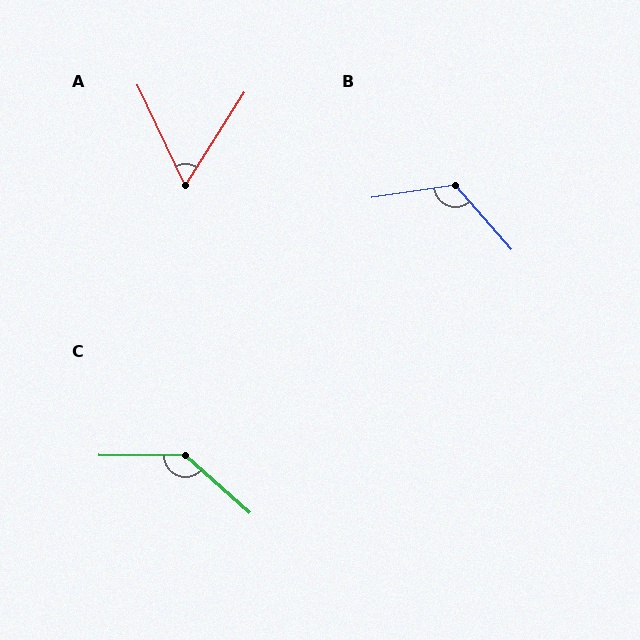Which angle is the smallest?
A, at approximately 58 degrees.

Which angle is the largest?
C, at approximately 139 degrees.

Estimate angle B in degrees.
Approximately 122 degrees.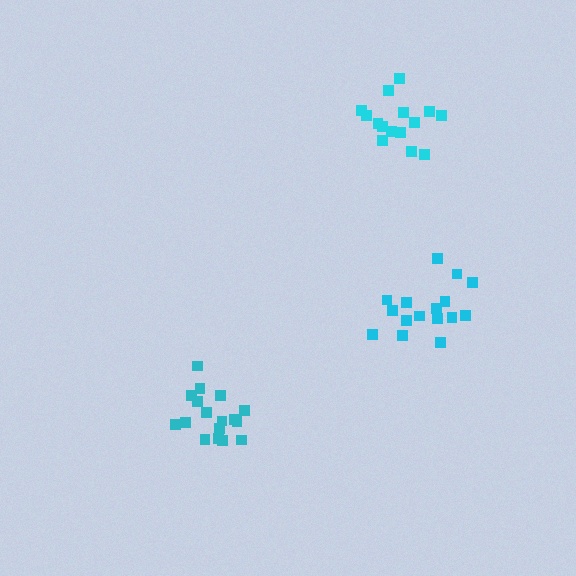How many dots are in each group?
Group 1: 15 dots, Group 2: 17 dots, Group 3: 16 dots (48 total).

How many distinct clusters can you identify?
There are 3 distinct clusters.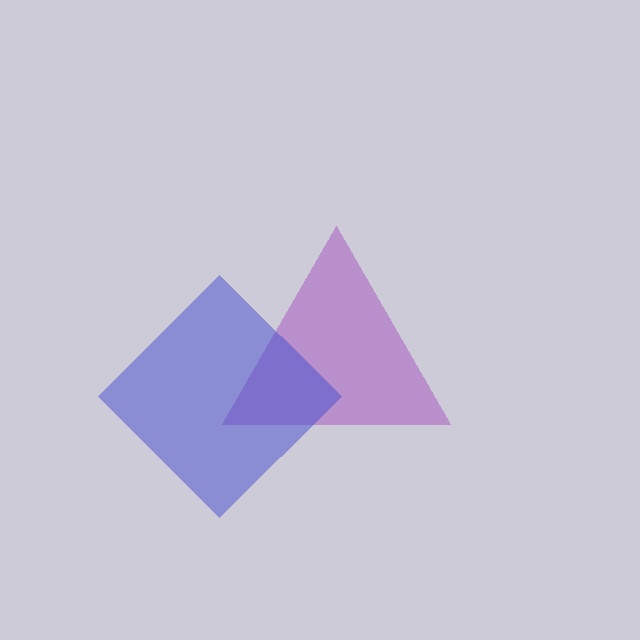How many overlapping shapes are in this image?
There are 2 overlapping shapes in the image.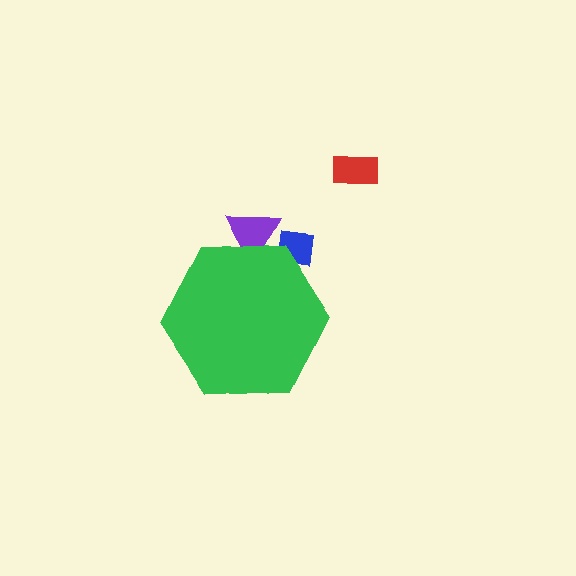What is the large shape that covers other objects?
A green hexagon.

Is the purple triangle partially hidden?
Yes, the purple triangle is partially hidden behind the green hexagon.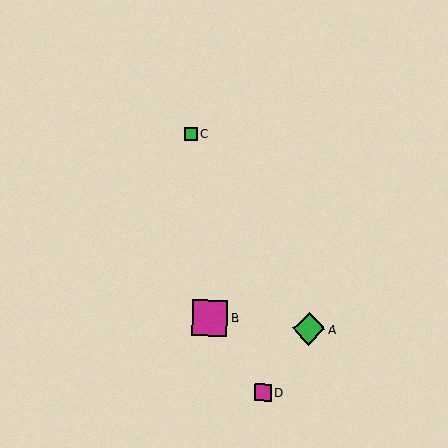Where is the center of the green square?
The center of the green square is at (191, 133).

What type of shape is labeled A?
Shape A is a green diamond.